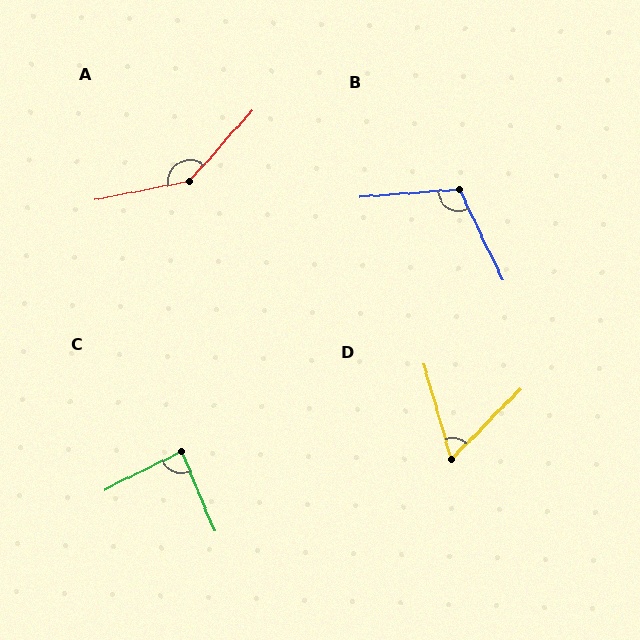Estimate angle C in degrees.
Approximately 86 degrees.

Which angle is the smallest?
D, at approximately 61 degrees.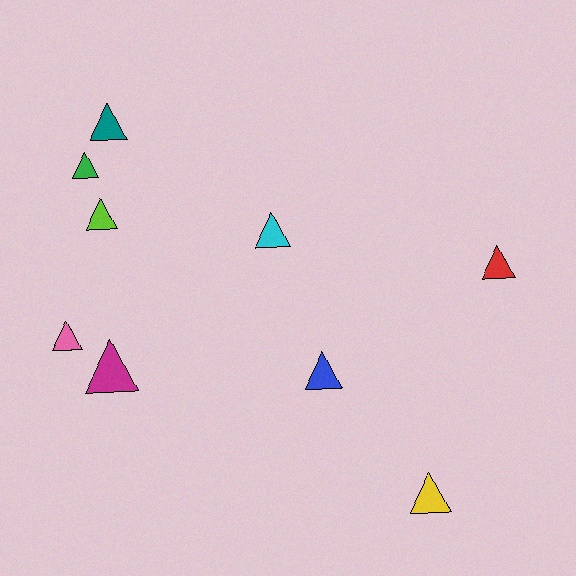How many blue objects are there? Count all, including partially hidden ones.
There is 1 blue object.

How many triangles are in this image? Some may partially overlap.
There are 9 triangles.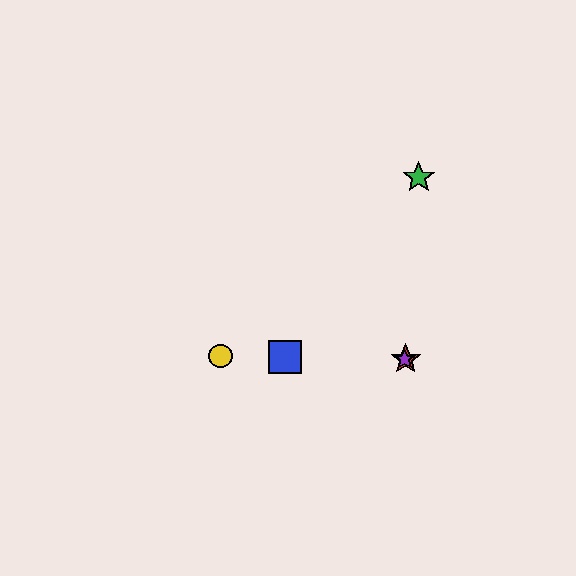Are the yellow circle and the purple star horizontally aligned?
Yes, both are at y≈356.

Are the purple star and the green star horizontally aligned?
No, the purple star is at y≈359 and the green star is at y≈178.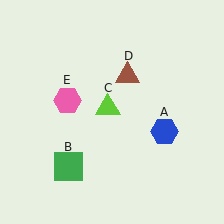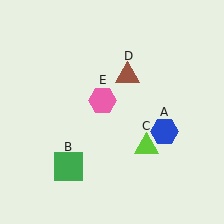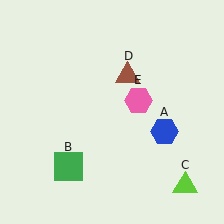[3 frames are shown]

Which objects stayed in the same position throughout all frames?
Blue hexagon (object A) and green square (object B) and brown triangle (object D) remained stationary.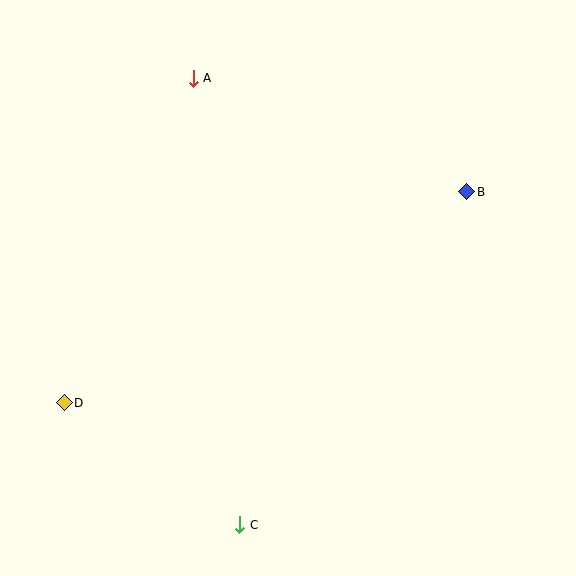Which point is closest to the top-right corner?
Point B is closest to the top-right corner.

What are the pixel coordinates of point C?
Point C is at (240, 525).